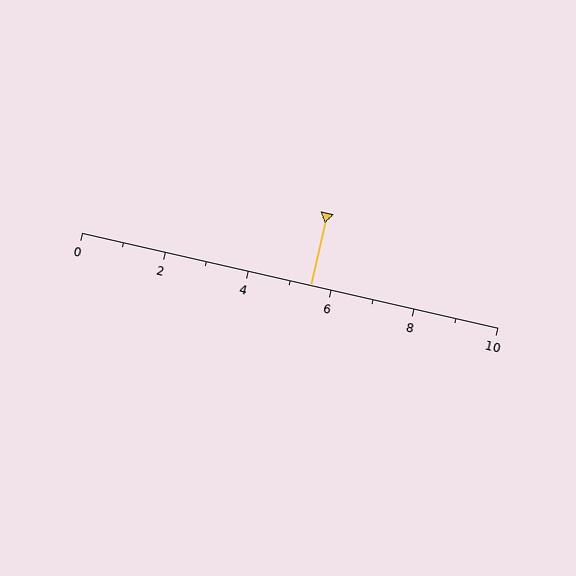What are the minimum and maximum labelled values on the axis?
The axis runs from 0 to 10.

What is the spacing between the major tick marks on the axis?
The major ticks are spaced 2 apart.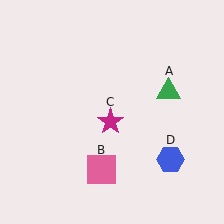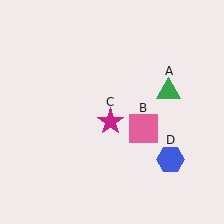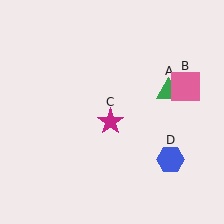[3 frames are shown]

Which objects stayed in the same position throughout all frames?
Green triangle (object A) and magenta star (object C) and blue hexagon (object D) remained stationary.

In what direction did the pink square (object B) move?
The pink square (object B) moved up and to the right.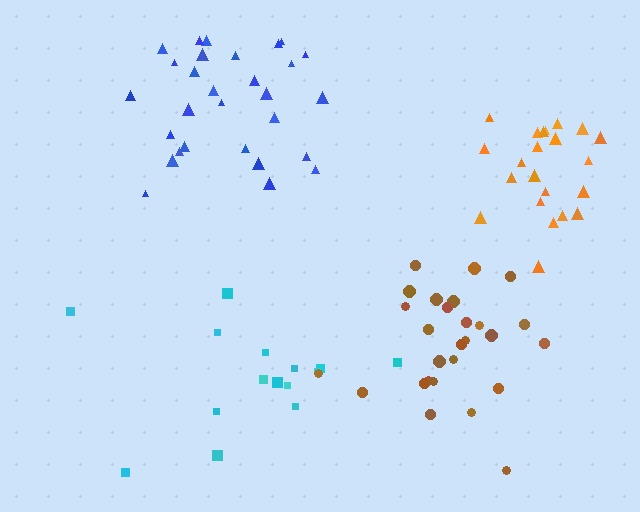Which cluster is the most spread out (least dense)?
Cyan.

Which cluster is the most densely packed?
Orange.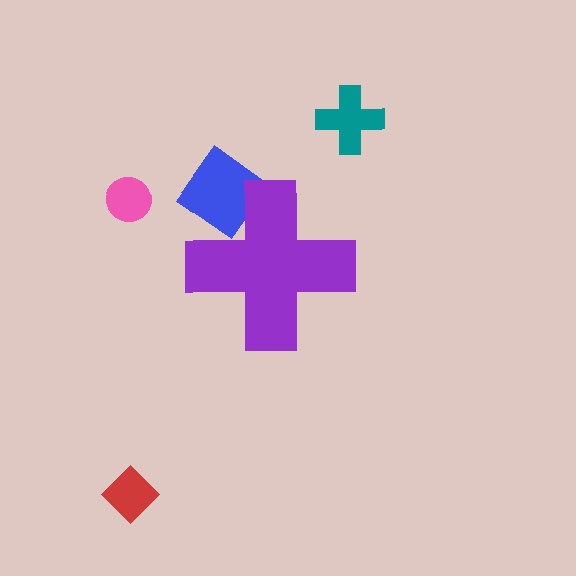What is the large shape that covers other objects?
A purple cross.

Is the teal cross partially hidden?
No, the teal cross is fully visible.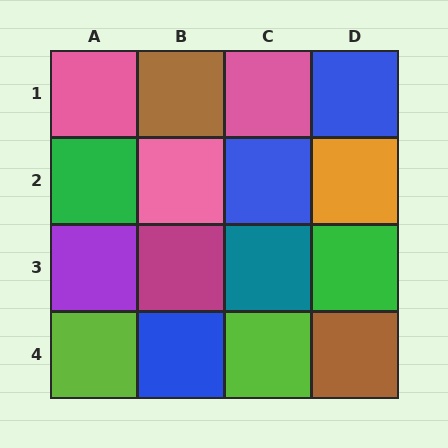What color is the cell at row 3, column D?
Green.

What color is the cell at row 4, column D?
Brown.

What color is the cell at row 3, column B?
Magenta.